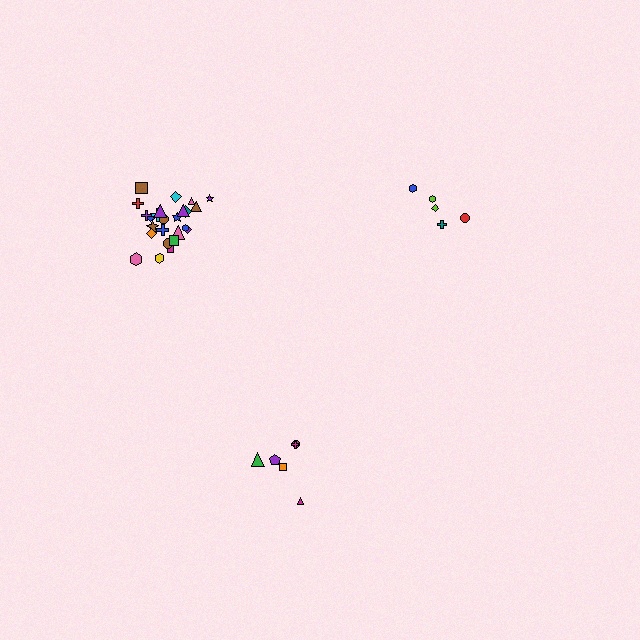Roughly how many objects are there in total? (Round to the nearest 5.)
Roughly 35 objects in total.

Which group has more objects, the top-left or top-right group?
The top-left group.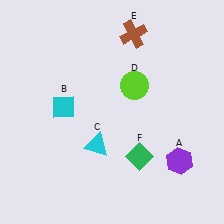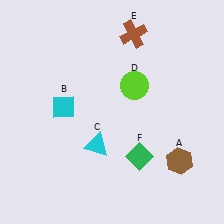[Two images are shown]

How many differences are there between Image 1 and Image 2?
There is 1 difference between the two images.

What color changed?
The hexagon (A) changed from purple in Image 1 to brown in Image 2.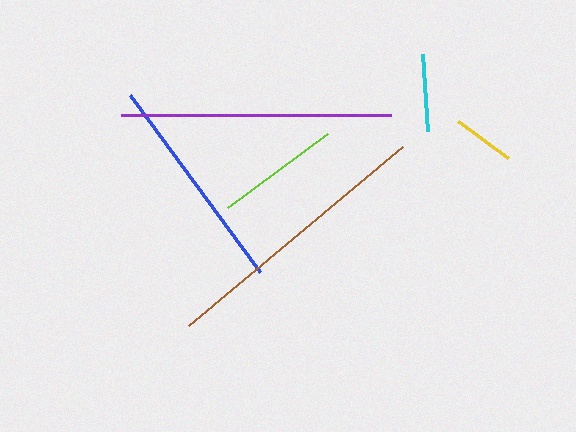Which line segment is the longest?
The brown line is the longest at approximately 279 pixels.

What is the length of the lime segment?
The lime segment is approximately 125 pixels long.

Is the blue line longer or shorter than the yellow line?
The blue line is longer than the yellow line.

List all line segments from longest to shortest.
From longest to shortest: brown, purple, blue, lime, cyan, yellow.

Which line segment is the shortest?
The yellow line is the shortest at approximately 62 pixels.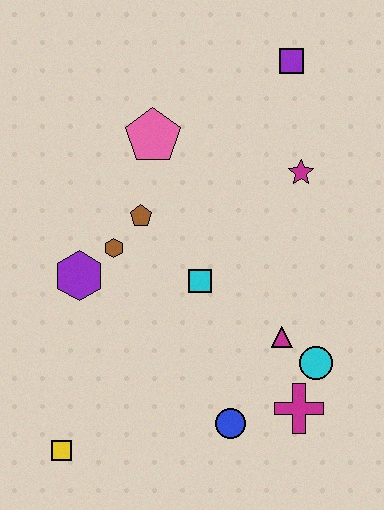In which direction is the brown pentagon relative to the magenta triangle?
The brown pentagon is to the left of the magenta triangle.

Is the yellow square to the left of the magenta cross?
Yes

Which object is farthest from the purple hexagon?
The purple square is farthest from the purple hexagon.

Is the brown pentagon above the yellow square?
Yes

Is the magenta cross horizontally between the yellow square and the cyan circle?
Yes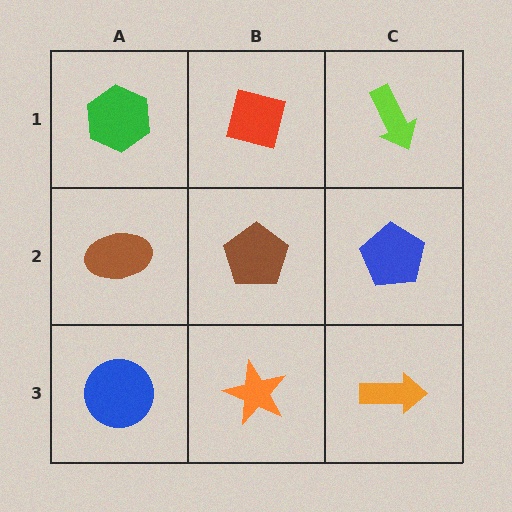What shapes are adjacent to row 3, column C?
A blue pentagon (row 2, column C), an orange star (row 3, column B).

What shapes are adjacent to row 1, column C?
A blue pentagon (row 2, column C), a red square (row 1, column B).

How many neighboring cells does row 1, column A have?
2.